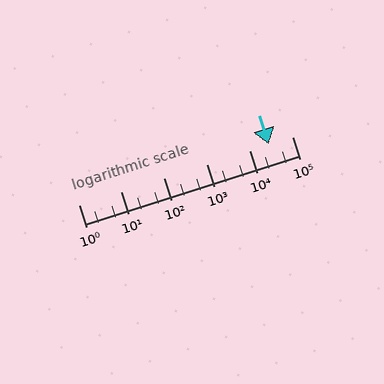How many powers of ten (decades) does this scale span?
The scale spans 5 decades, from 1 to 100000.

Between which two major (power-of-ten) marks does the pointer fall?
The pointer is between 10000 and 100000.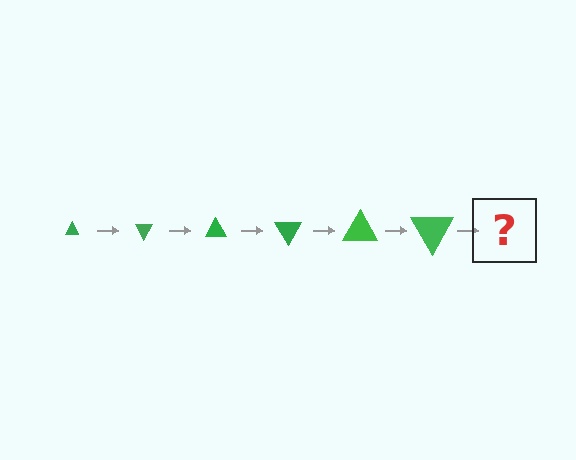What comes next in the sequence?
The next element should be a triangle, larger than the previous one and rotated 360 degrees from the start.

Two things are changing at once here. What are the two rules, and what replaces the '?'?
The two rules are that the triangle grows larger each step and it rotates 60 degrees each step. The '?' should be a triangle, larger than the previous one and rotated 360 degrees from the start.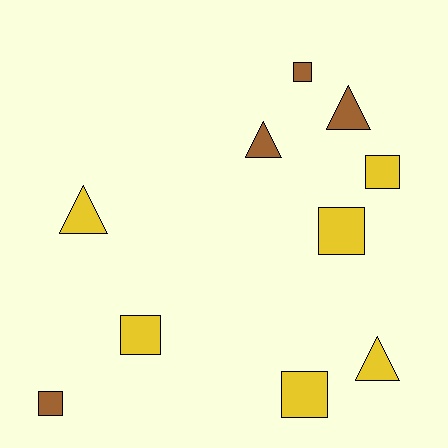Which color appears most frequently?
Yellow, with 6 objects.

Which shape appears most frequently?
Square, with 6 objects.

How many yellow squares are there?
There are 4 yellow squares.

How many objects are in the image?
There are 10 objects.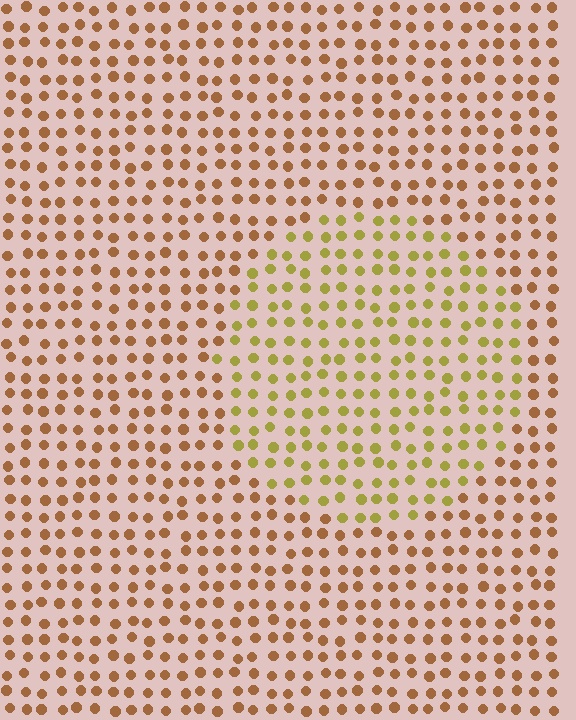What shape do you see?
I see a circle.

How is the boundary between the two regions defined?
The boundary is defined purely by a slight shift in hue (about 36 degrees). Spacing, size, and orientation are identical on both sides.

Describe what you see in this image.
The image is filled with small brown elements in a uniform arrangement. A circle-shaped region is visible where the elements are tinted to a slightly different hue, forming a subtle color boundary.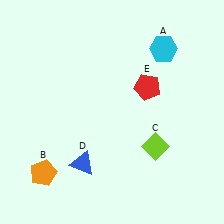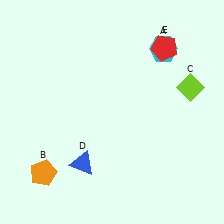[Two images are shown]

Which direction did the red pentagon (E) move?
The red pentagon (E) moved up.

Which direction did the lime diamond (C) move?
The lime diamond (C) moved up.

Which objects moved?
The objects that moved are: the lime diamond (C), the red pentagon (E).